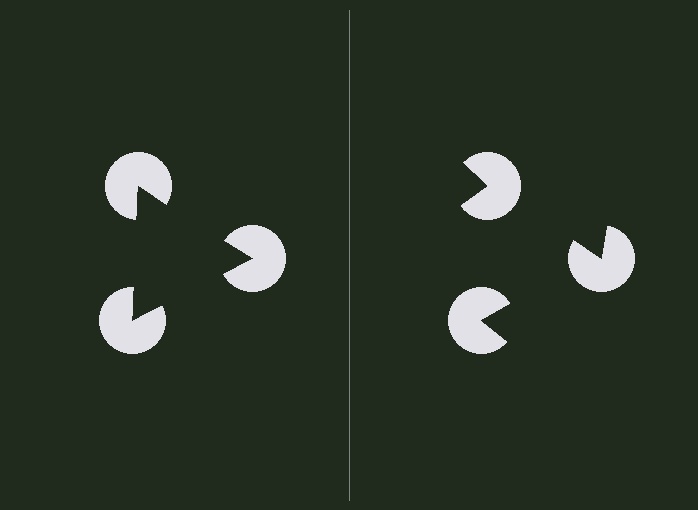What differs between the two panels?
The pac-man discs are positioned identically on both sides; only the wedge orientations differ. On the left they align to a triangle; on the right they are misaligned.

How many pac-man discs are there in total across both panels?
6 — 3 on each side.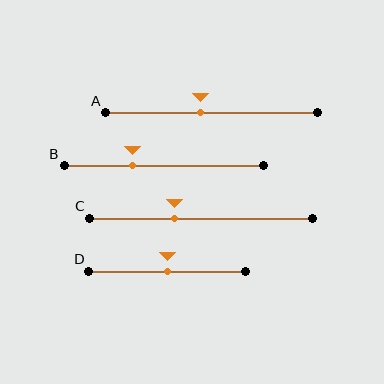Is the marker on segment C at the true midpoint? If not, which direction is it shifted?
No, the marker on segment C is shifted to the left by about 12% of the segment length.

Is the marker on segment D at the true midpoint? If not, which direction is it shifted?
Yes, the marker on segment D is at the true midpoint.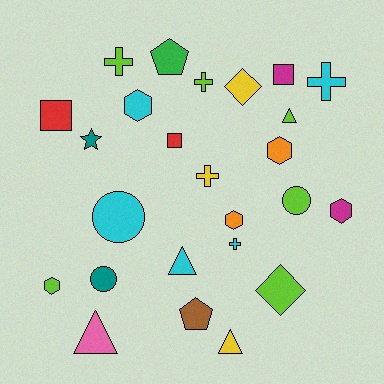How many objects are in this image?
There are 25 objects.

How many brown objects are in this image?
There is 1 brown object.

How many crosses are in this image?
There are 5 crosses.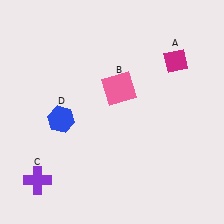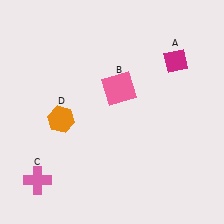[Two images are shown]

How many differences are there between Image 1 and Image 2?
There are 2 differences between the two images.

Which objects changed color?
C changed from purple to pink. D changed from blue to orange.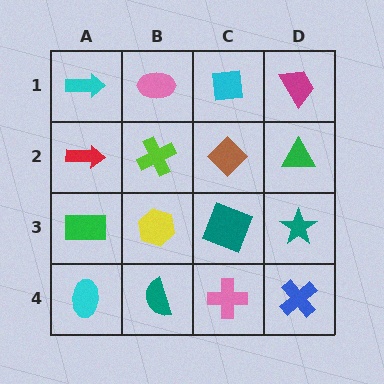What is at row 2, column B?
A lime cross.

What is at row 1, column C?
A cyan square.